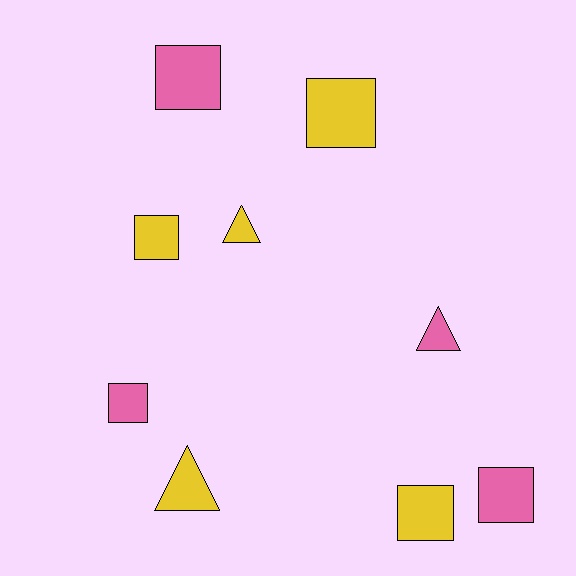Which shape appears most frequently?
Square, with 6 objects.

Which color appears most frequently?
Yellow, with 5 objects.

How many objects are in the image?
There are 9 objects.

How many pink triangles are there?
There is 1 pink triangle.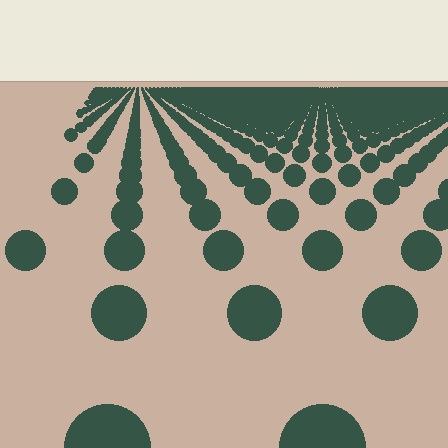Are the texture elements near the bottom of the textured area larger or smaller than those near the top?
Larger. Near the bottom, elements are closer to the viewer and appear at a bigger on-screen size.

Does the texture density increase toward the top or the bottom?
Density increases toward the top.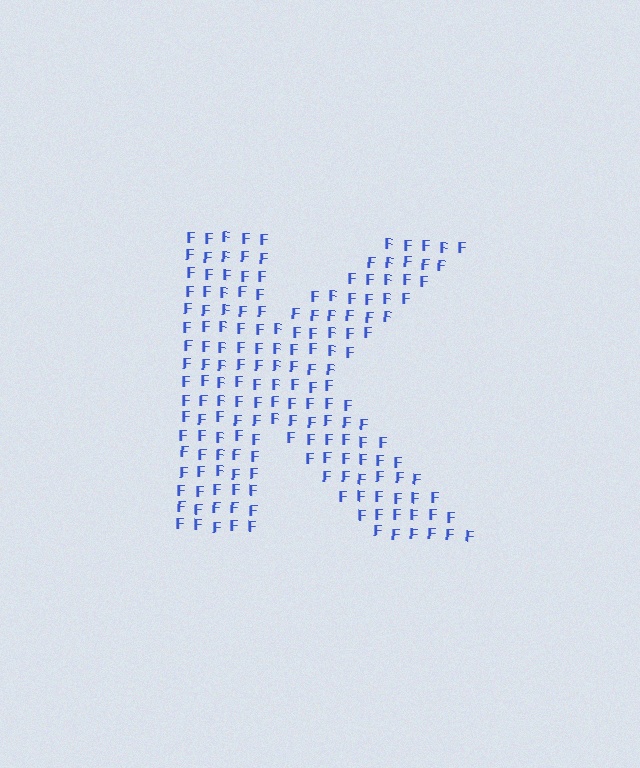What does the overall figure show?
The overall figure shows the letter K.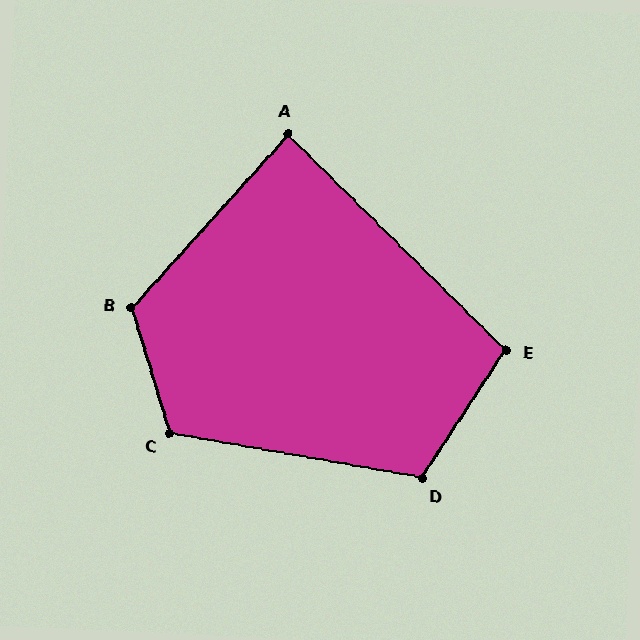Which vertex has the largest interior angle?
B, at approximately 121 degrees.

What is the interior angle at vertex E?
Approximately 102 degrees (obtuse).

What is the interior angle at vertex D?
Approximately 113 degrees (obtuse).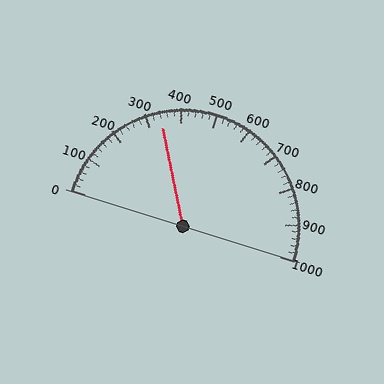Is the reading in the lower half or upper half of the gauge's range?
The reading is in the lower half of the range (0 to 1000).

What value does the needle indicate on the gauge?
The needle indicates approximately 340.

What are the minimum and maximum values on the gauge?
The gauge ranges from 0 to 1000.